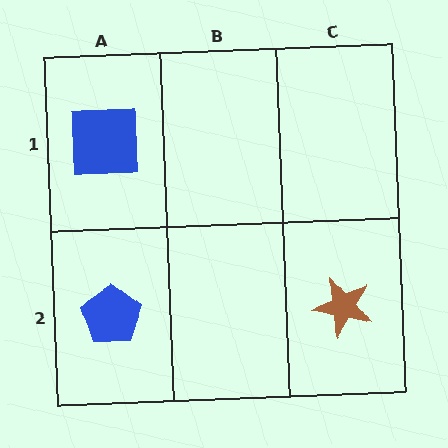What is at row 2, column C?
A brown star.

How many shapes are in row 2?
2 shapes.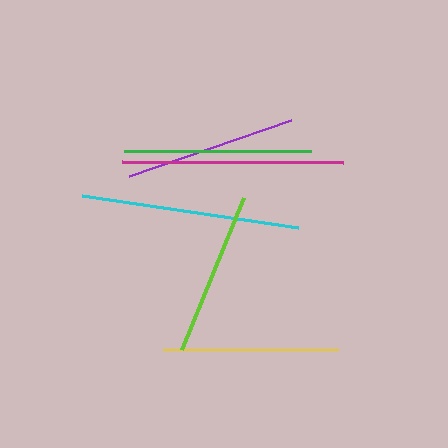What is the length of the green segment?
The green segment is approximately 187 pixels long.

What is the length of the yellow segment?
The yellow segment is approximately 175 pixels long.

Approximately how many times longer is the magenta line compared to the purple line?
The magenta line is approximately 1.3 times the length of the purple line.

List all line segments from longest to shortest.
From longest to shortest: magenta, cyan, green, yellow, purple, lime.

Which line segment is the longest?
The magenta line is the longest at approximately 222 pixels.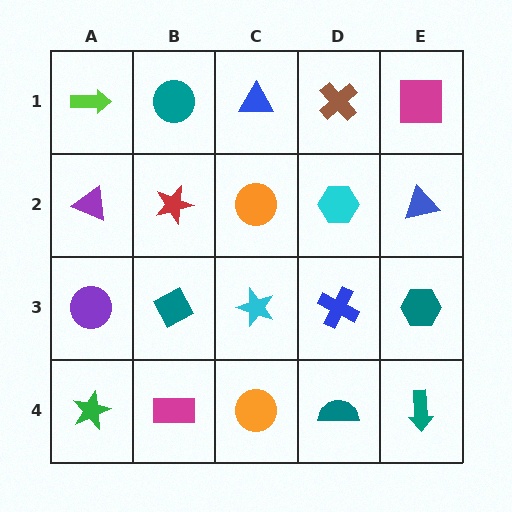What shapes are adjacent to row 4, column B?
A teal diamond (row 3, column B), a green star (row 4, column A), an orange circle (row 4, column C).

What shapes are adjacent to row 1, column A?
A purple triangle (row 2, column A), a teal circle (row 1, column B).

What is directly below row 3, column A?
A green star.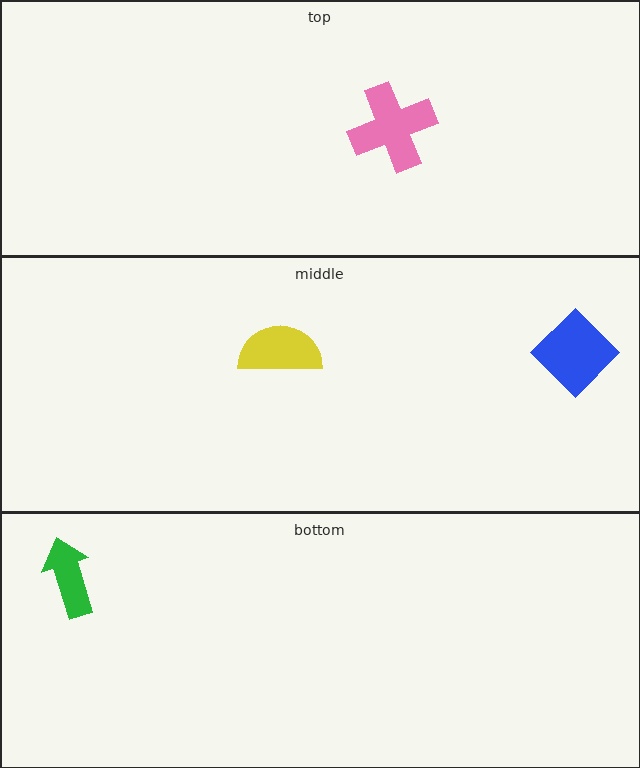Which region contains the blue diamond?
The middle region.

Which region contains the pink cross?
The top region.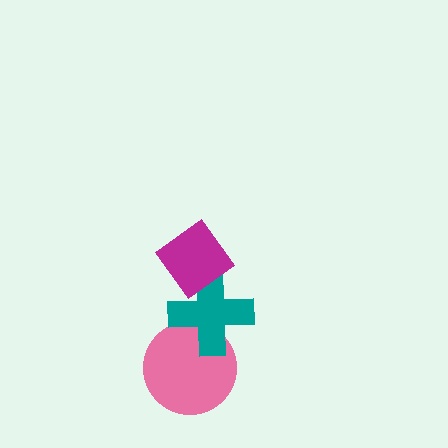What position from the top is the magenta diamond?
The magenta diamond is 1st from the top.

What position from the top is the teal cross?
The teal cross is 2nd from the top.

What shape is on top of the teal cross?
The magenta diamond is on top of the teal cross.